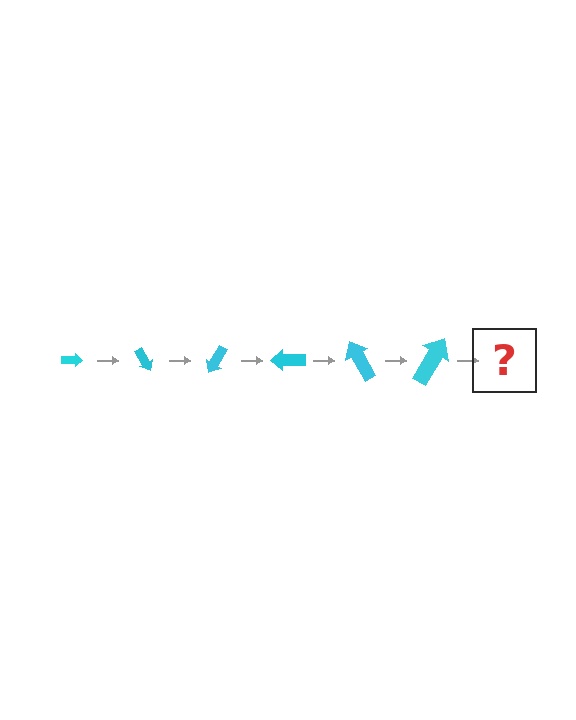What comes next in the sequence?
The next element should be an arrow, larger than the previous one and rotated 360 degrees from the start.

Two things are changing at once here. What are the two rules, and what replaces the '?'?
The two rules are that the arrow grows larger each step and it rotates 60 degrees each step. The '?' should be an arrow, larger than the previous one and rotated 360 degrees from the start.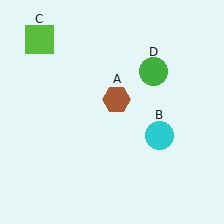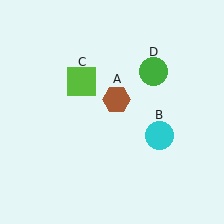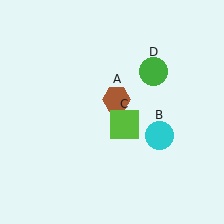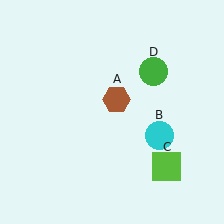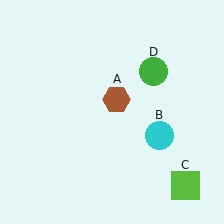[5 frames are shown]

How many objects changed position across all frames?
1 object changed position: lime square (object C).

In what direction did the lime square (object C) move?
The lime square (object C) moved down and to the right.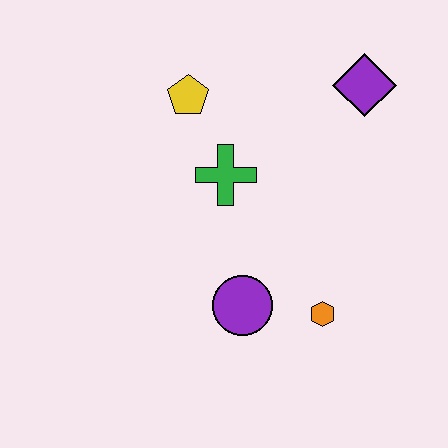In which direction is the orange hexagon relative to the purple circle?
The orange hexagon is to the right of the purple circle.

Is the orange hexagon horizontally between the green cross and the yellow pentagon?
No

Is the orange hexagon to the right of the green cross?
Yes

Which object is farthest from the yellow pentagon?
The orange hexagon is farthest from the yellow pentagon.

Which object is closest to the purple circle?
The orange hexagon is closest to the purple circle.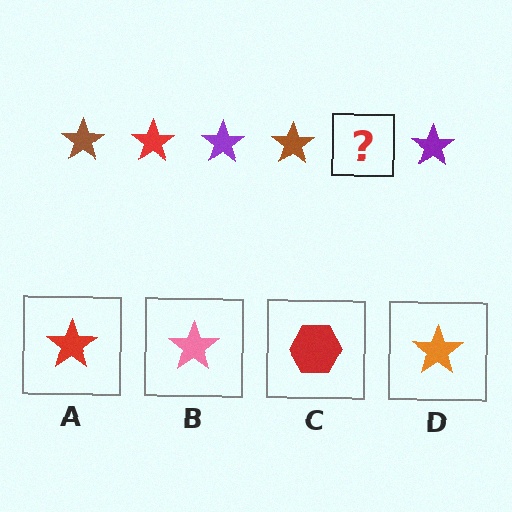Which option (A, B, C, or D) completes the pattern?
A.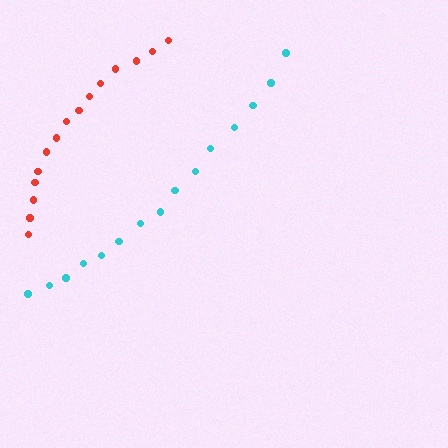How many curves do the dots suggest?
There are 2 distinct paths.